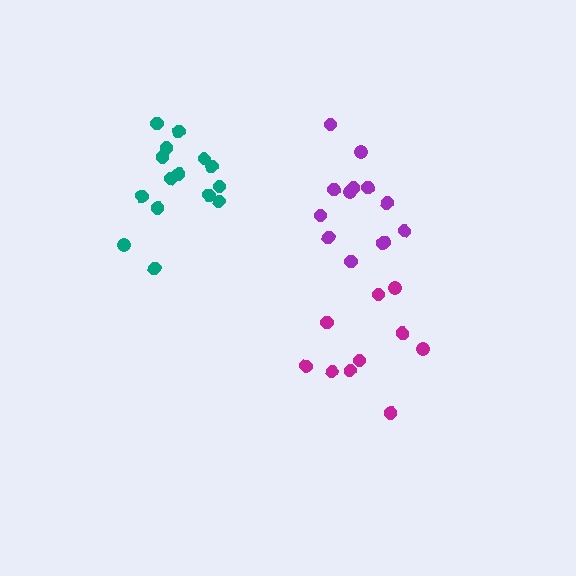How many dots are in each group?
Group 1: 13 dots, Group 2: 10 dots, Group 3: 15 dots (38 total).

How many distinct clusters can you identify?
There are 3 distinct clusters.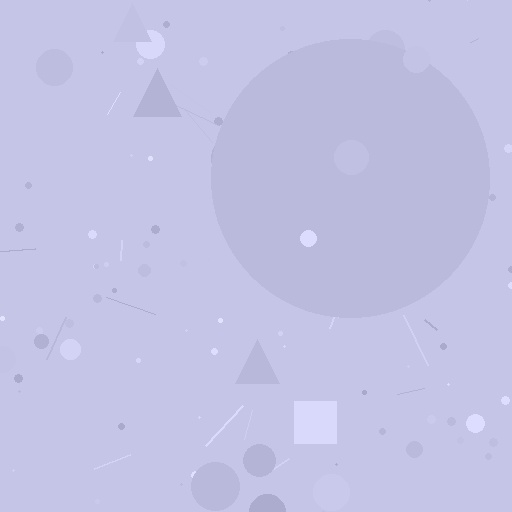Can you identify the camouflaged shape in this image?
The camouflaged shape is a circle.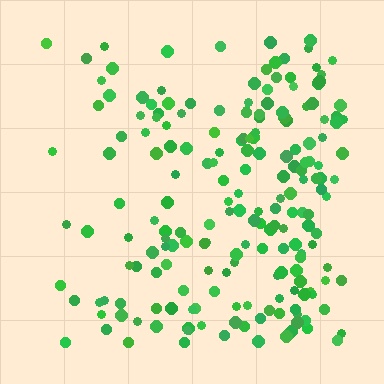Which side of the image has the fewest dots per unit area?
The left.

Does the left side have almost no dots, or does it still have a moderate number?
Still a moderate number, just noticeably fewer than the right.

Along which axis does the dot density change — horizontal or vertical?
Horizontal.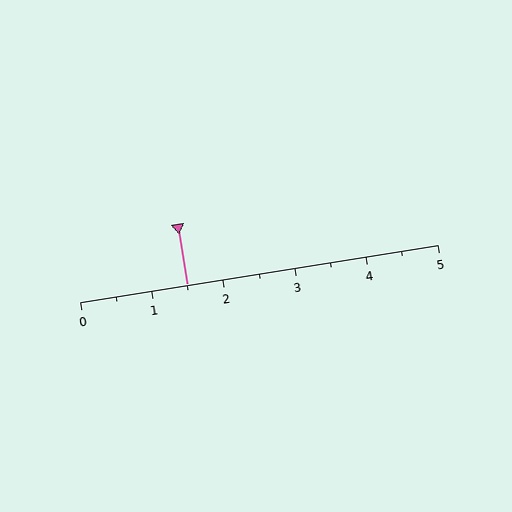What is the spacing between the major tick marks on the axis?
The major ticks are spaced 1 apart.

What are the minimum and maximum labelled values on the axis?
The axis runs from 0 to 5.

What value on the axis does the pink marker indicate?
The marker indicates approximately 1.5.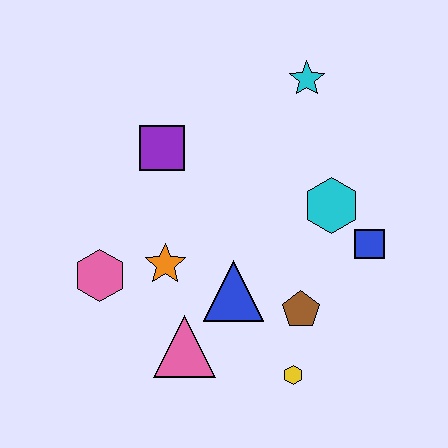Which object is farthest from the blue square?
The pink hexagon is farthest from the blue square.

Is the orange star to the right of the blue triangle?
No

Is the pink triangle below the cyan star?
Yes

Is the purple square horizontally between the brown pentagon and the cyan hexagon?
No